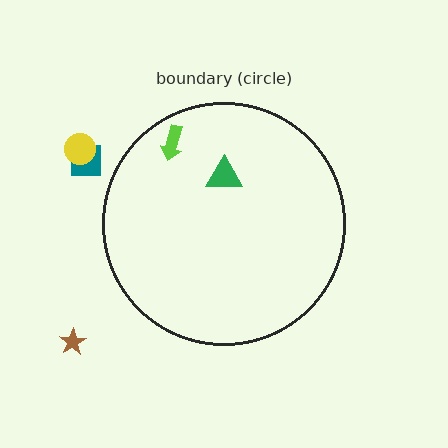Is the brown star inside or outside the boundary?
Outside.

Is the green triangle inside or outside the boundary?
Inside.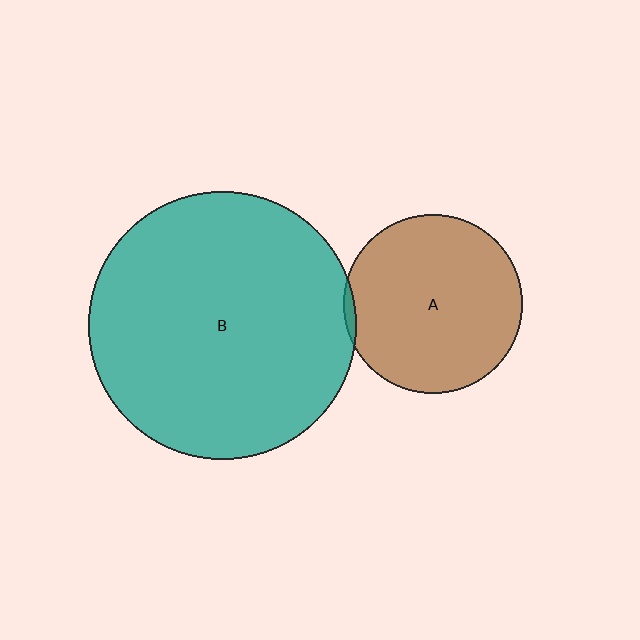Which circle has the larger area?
Circle B (teal).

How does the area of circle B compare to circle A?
Approximately 2.2 times.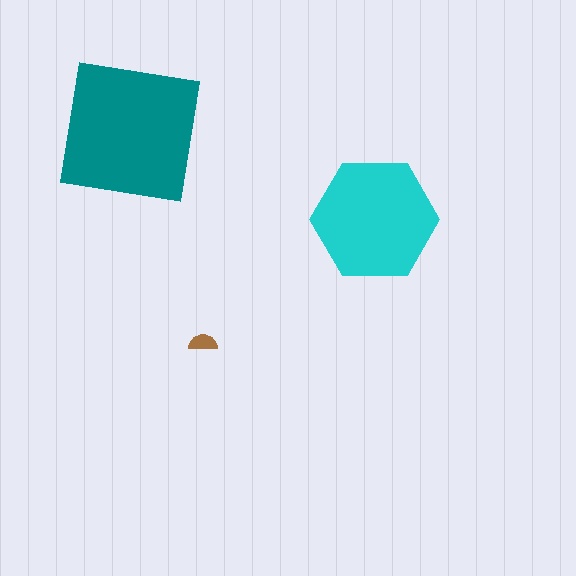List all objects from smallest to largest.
The brown semicircle, the cyan hexagon, the teal square.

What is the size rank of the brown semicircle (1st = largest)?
3rd.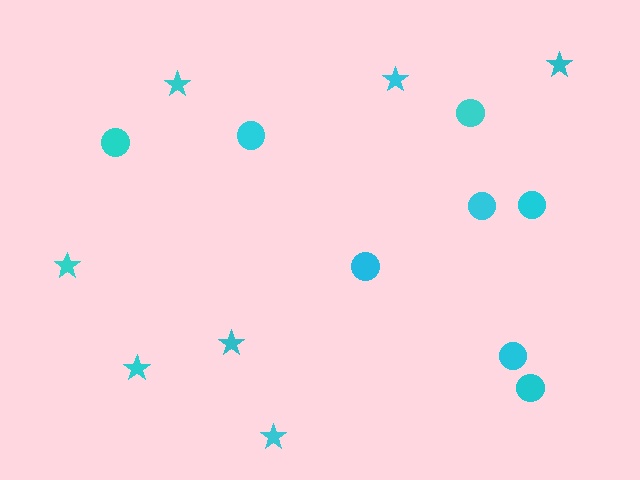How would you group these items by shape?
There are 2 groups: one group of circles (8) and one group of stars (7).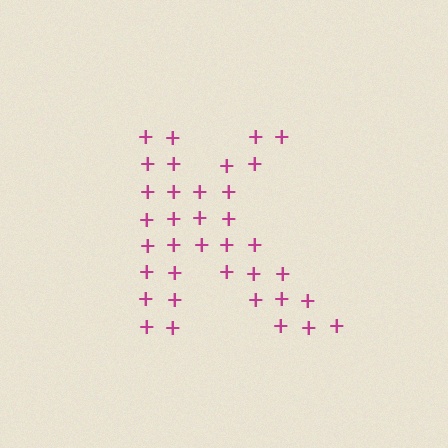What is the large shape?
The large shape is the letter K.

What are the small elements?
The small elements are plus signs.